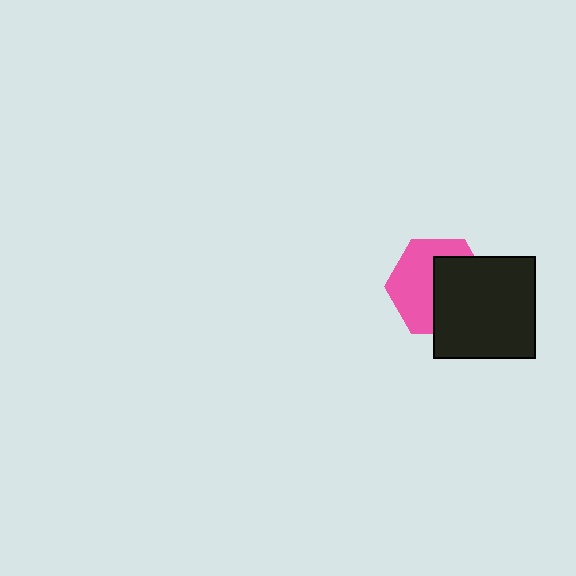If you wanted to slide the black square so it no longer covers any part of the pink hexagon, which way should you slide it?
Slide it right — that is the most direct way to separate the two shapes.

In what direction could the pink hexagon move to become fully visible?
The pink hexagon could move left. That would shift it out from behind the black square entirely.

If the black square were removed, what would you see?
You would see the complete pink hexagon.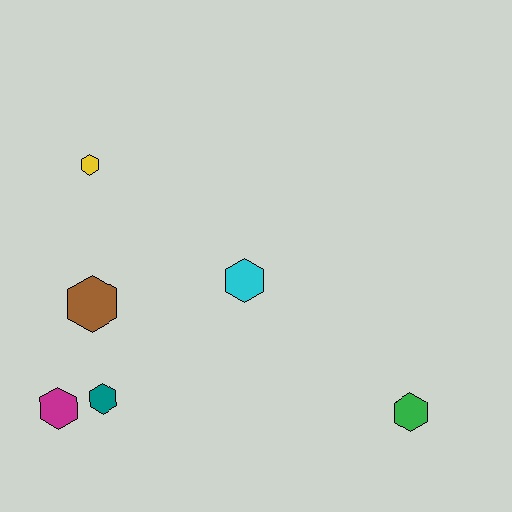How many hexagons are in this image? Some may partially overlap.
There are 6 hexagons.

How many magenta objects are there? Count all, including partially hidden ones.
There is 1 magenta object.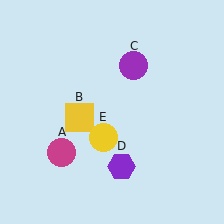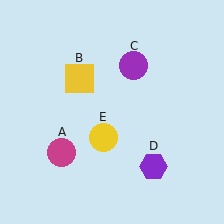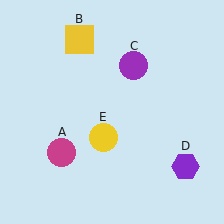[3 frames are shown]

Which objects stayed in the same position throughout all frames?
Magenta circle (object A) and purple circle (object C) and yellow circle (object E) remained stationary.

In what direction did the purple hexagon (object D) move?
The purple hexagon (object D) moved right.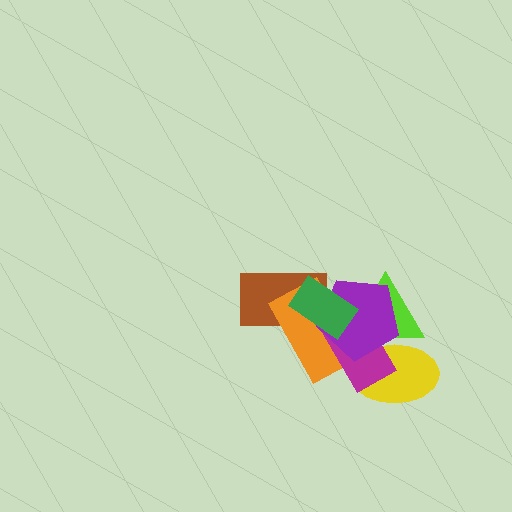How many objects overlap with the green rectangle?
5 objects overlap with the green rectangle.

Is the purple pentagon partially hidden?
Yes, it is partially covered by another shape.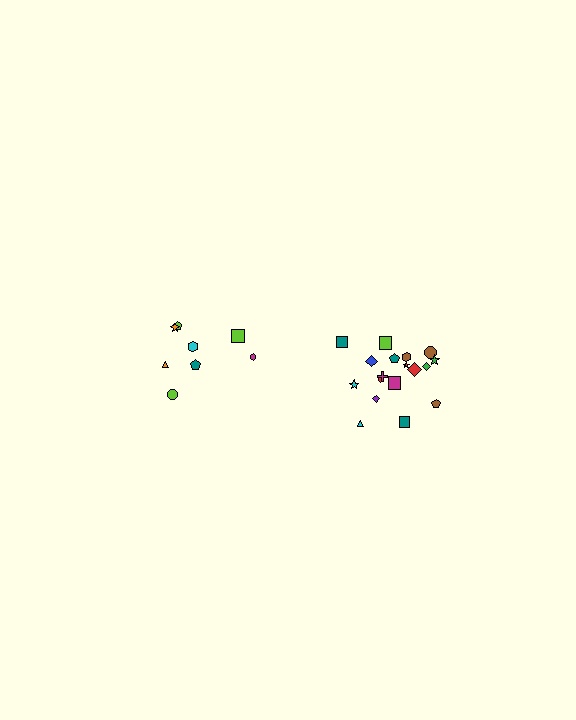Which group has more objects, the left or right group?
The right group.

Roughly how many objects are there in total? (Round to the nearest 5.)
Roughly 25 objects in total.